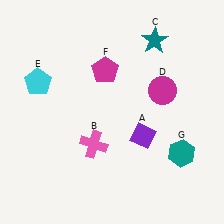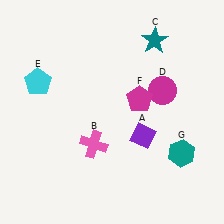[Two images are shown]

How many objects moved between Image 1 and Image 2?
1 object moved between the two images.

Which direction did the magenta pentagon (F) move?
The magenta pentagon (F) moved right.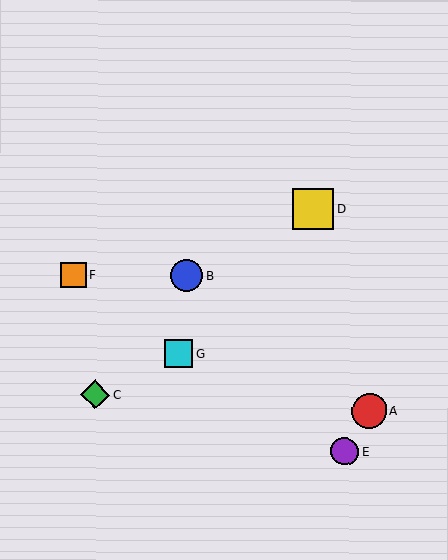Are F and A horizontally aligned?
No, F is at y≈275 and A is at y≈410.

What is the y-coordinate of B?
Object B is at y≈276.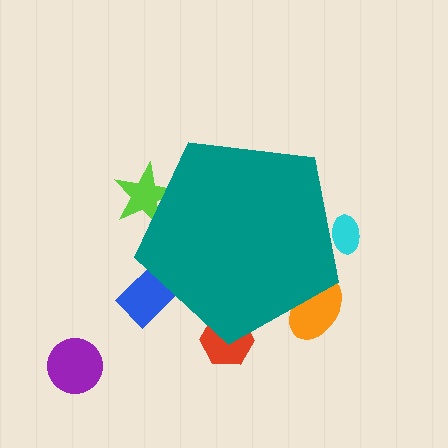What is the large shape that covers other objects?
A teal pentagon.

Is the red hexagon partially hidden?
Yes, the red hexagon is partially hidden behind the teal pentagon.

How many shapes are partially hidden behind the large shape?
5 shapes are partially hidden.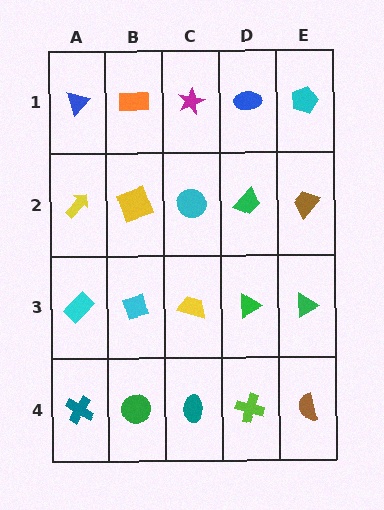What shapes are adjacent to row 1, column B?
A yellow square (row 2, column B), a blue triangle (row 1, column A), a magenta star (row 1, column C).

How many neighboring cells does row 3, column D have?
4.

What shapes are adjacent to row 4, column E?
A green triangle (row 3, column E), a lime cross (row 4, column D).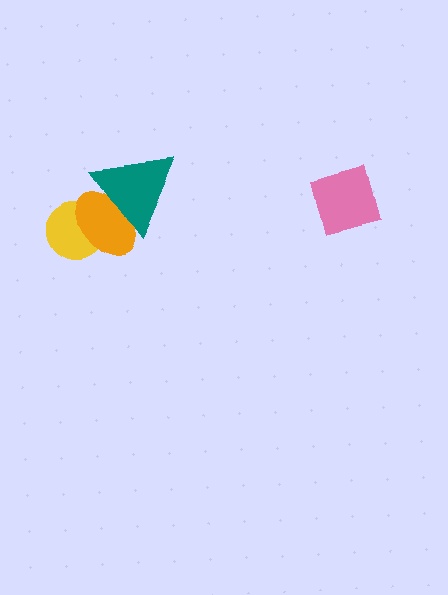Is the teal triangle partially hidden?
No, no other shape covers it.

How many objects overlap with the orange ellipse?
2 objects overlap with the orange ellipse.